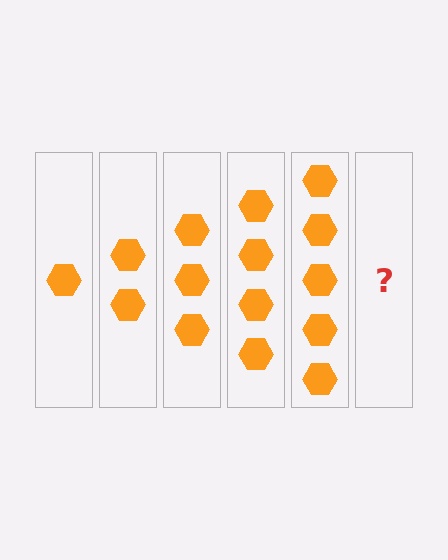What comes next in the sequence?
The next element should be 6 hexagons.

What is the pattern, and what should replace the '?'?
The pattern is that each step adds one more hexagon. The '?' should be 6 hexagons.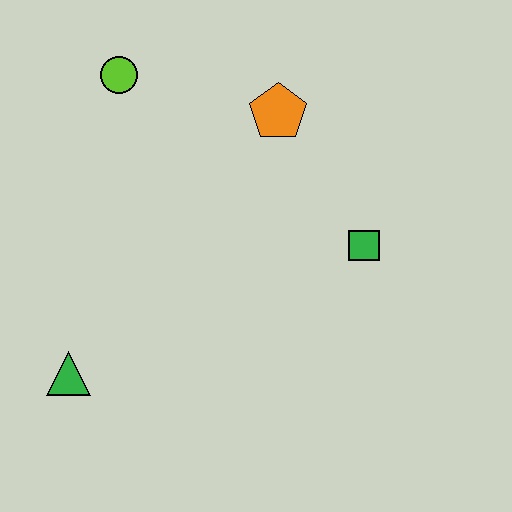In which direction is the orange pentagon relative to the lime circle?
The orange pentagon is to the right of the lime circle.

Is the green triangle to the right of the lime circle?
No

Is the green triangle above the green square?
No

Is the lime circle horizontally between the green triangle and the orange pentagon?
Yes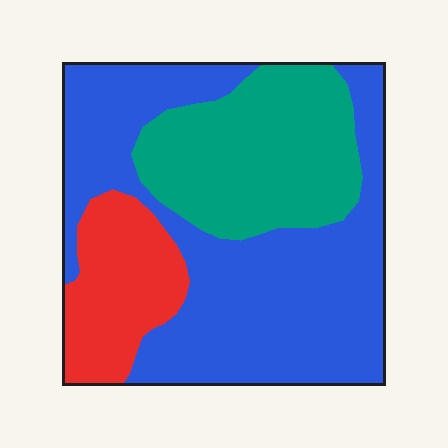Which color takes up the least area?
Red, at roughly 15%.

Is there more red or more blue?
Blue.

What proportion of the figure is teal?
Teal takes up about one quarter (1/4) of the figure.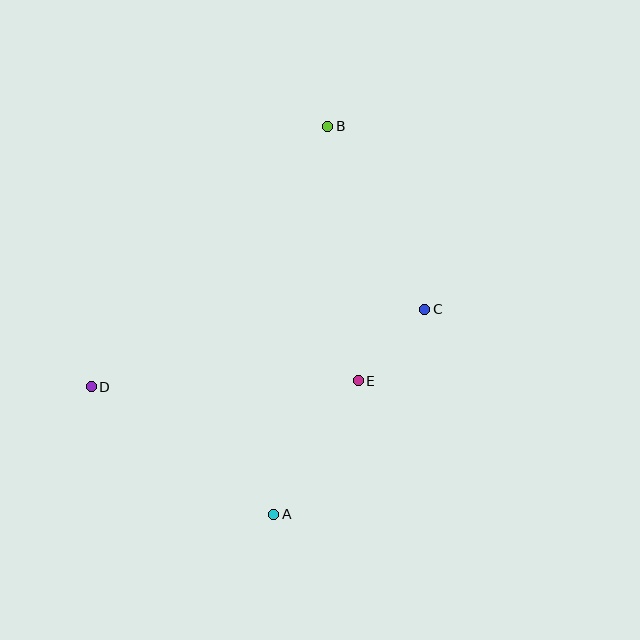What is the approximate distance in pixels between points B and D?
The distance between B and D is approximately 352 pixels.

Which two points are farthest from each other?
Points A and B are farthest from each other.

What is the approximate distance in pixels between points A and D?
The distance between A and D is approximately 223 pixels.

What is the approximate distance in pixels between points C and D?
The distance between C and D is approximately 342 pixels.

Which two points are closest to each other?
Points C and E are closest to each other.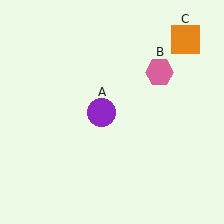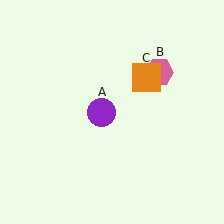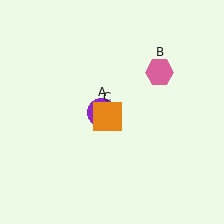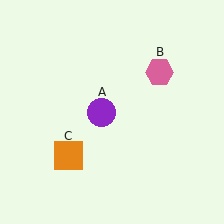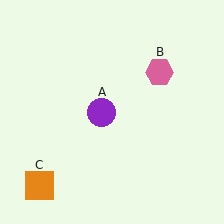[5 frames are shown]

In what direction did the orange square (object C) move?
The orange square (object C) moved down and to the left.